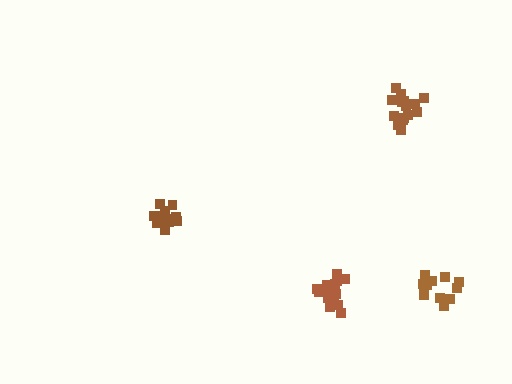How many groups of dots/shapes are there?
There are 4 groups.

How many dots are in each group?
Group 1: 15 dots, Group 2: 13 dots, Group 3: 16 dots, Group 4: 15 dots (59 total).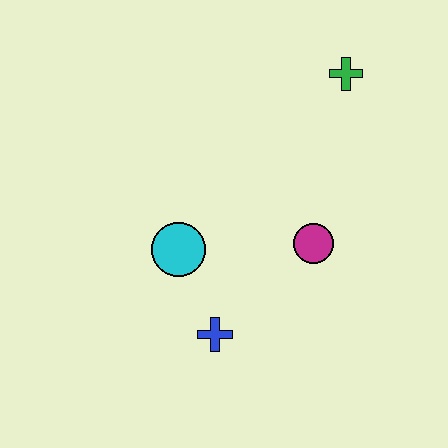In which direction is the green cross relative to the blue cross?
The green cross is above the blue cross.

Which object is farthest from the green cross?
The blue cross is farthest from the green cross.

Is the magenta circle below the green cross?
Yes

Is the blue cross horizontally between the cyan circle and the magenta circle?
Yes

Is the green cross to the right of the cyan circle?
Yes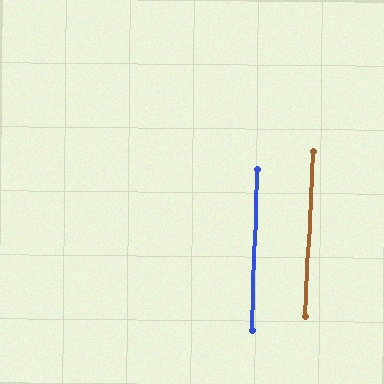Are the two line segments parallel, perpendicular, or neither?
Parallel — their directions differ by only 1.5°.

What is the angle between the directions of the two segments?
Approximately 1 degree.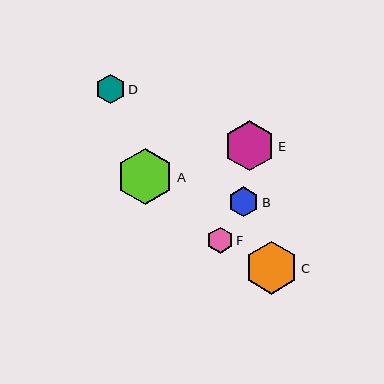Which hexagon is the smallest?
Hexagon F is the smallest with a size of approximately 26 pixels.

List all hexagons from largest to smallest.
From largest to smallest: A, C, E, B, D, F.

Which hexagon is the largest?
Hexagon A is the largest with a size of approximately 57 pixels.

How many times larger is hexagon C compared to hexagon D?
Hexagon C is approximately 1.8 times the size of hexagon D.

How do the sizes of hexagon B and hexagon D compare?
Hexagon B and hexagon D are approximately the same size.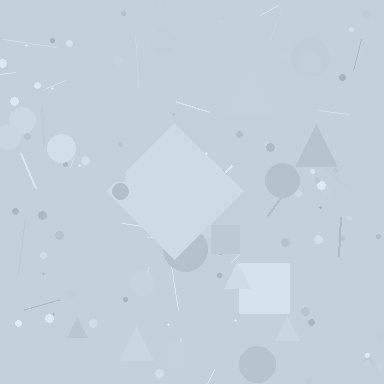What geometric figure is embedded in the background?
A diamond is embedded in the background.